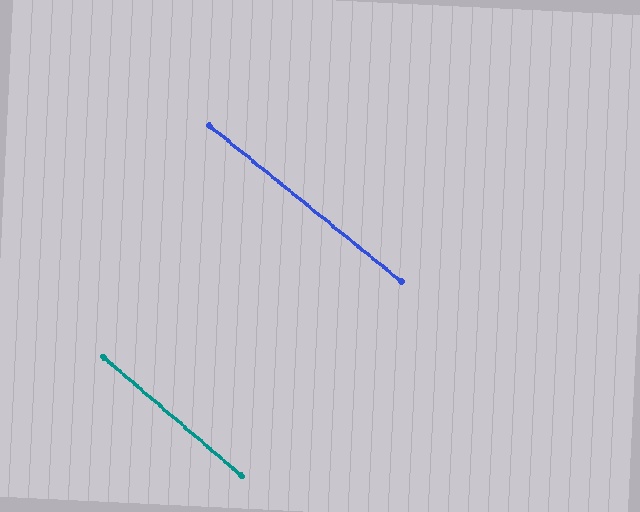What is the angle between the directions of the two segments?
Approximately 1 degree.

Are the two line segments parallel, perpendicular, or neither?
Parallel — their directions differ by only 1.5°.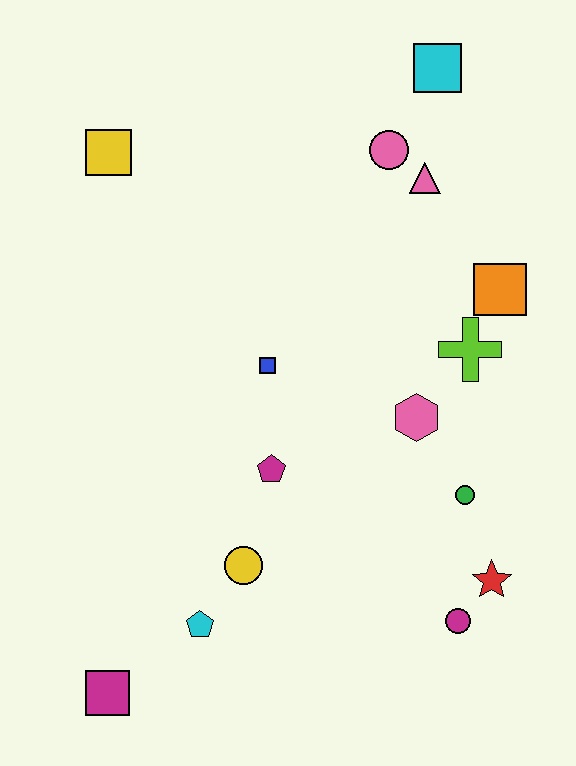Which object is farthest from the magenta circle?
The yellow square is farthest from the magenta circle.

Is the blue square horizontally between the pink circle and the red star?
No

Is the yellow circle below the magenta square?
No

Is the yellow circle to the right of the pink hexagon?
No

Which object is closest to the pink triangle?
The pink circle is closest to the pink triangle.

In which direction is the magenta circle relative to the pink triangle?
The magenta circle is below the pink triangle.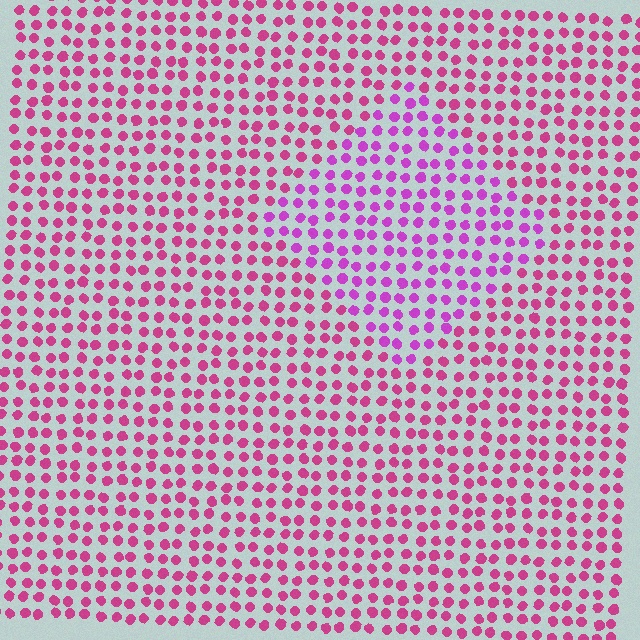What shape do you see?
I see a diamond.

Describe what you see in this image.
The image is filled with small magenta elements in a uniform arrangement. A diamond-shaped region is visible where the elements are tinted to a slightly different hue, forming a subtle color boundary.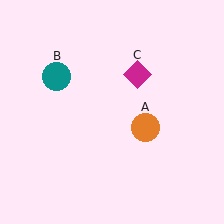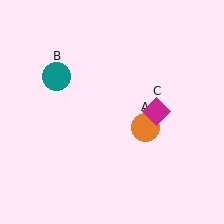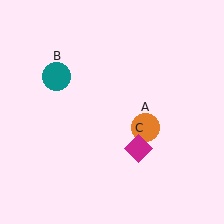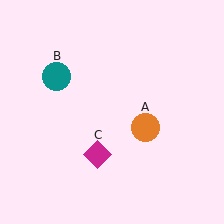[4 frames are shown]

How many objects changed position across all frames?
1 object changed position: magenta diamond (object C).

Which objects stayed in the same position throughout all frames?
Orange circle (object A) and teal circle (object B) remained stationary.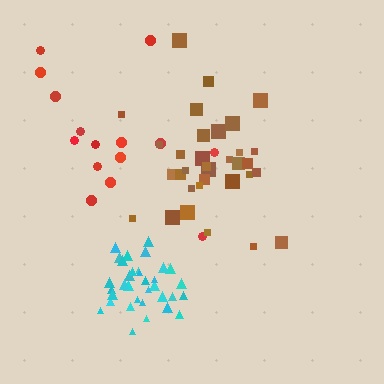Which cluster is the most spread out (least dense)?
Red.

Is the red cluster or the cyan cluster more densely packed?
Cyan.